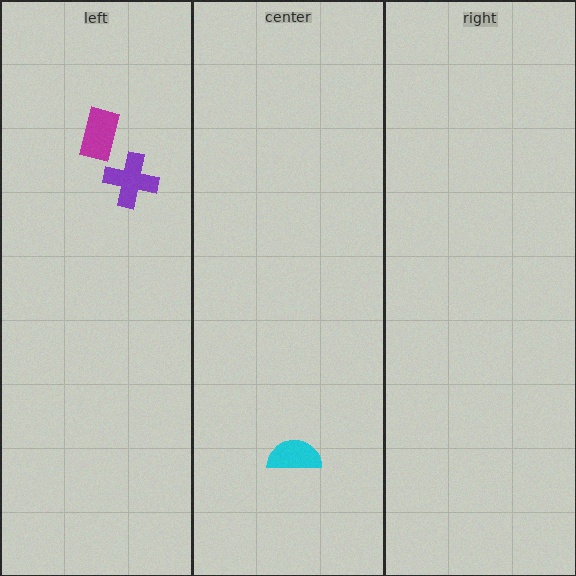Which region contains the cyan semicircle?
The center region.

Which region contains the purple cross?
The left region.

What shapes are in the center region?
The cyan semicircle.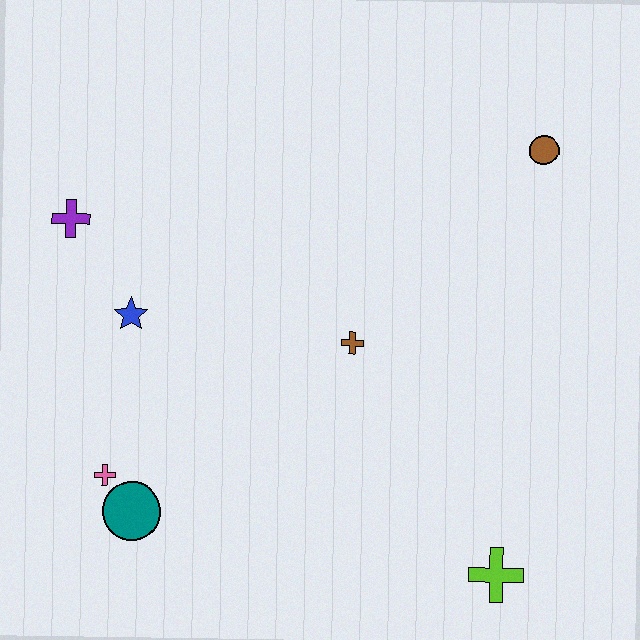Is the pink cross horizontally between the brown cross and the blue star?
No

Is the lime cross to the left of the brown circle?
Yes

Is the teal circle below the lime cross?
No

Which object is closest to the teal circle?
The pink cross is closest to the teal circle.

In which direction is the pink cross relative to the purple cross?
The pink cross is below the purple cross.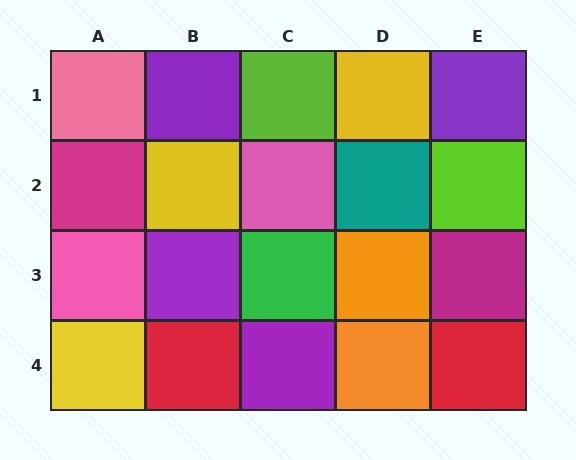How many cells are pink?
3 cells are pink.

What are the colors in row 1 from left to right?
Pink, purple, lime, yellow, purple.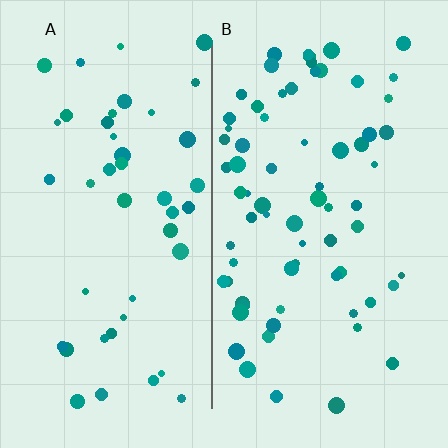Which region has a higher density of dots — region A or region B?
B (the right).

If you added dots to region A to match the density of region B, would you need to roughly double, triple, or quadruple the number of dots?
Approximately double.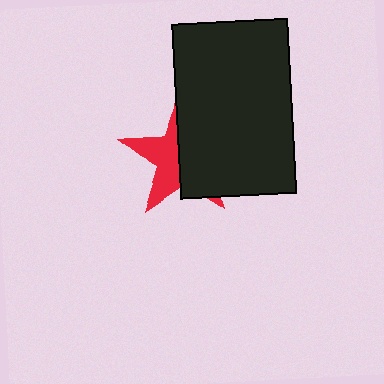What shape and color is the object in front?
The object in front is a black rectangle.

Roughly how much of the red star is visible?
A small part of it is visible (roughly 44%).